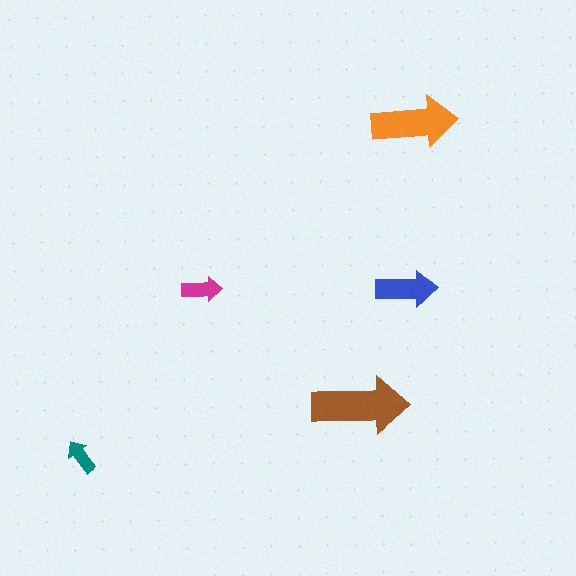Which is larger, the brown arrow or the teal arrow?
The brown one.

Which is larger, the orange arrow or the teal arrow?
The orange one.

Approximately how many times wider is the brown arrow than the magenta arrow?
About 2.5 times wider.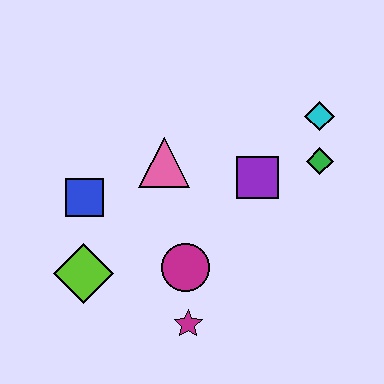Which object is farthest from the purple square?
The lime diamond is farthest from the purple square.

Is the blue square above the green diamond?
No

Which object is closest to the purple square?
The green diamond is closest to the purple square.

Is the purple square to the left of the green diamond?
Yes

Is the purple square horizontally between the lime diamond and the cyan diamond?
Yes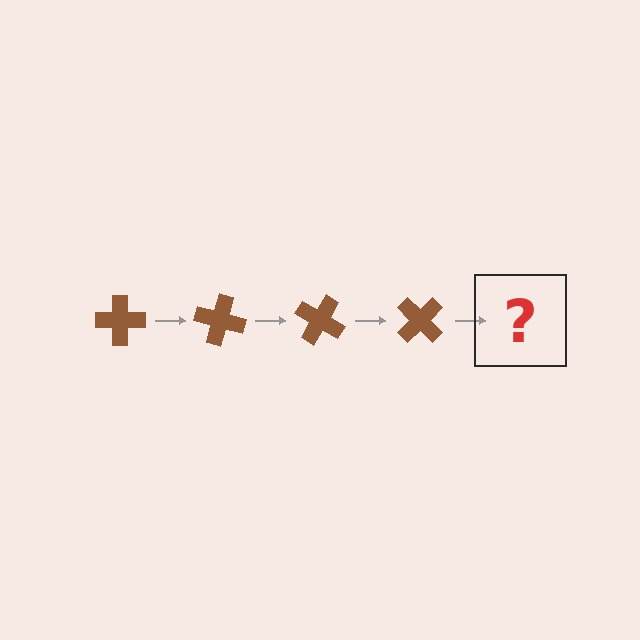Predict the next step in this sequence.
The next step is a brown cross rotated 60 degrees.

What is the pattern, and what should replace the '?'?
The pattern is that the cross rotates 15 degrees each step. The '?' should be a brown cross rotated 60 degrees.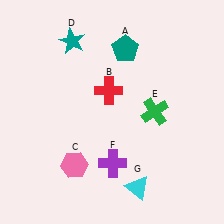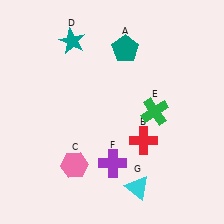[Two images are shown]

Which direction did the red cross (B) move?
The red cross (B) moved down.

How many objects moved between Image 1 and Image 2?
1 object moved between the two images.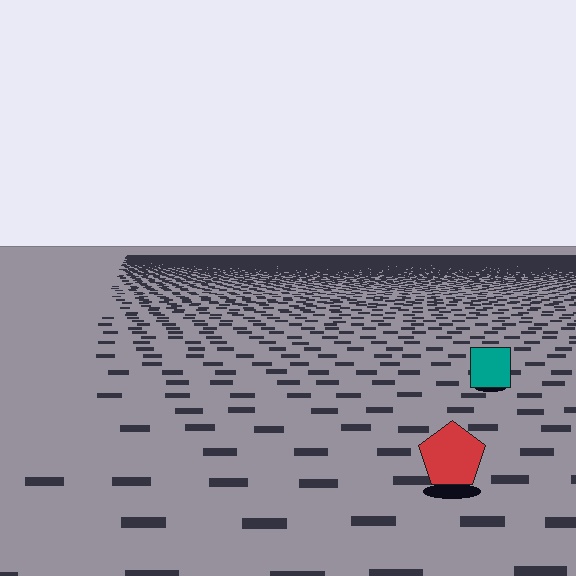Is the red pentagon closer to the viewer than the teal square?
Yes. The red pentagon is closer — you can tell from the texture gradient: the ground texture is coarser near it.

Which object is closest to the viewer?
The red pentagon is closest. The texture marks near it are larger and more spread out.